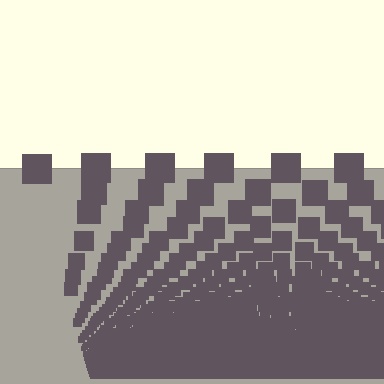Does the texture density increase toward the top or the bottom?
Density increases toward the bottom.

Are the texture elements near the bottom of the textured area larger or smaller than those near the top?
Smaller. The gradient is inverted — elements near the bottom are smaller and denser.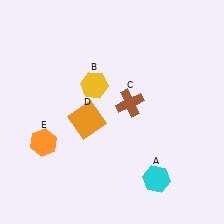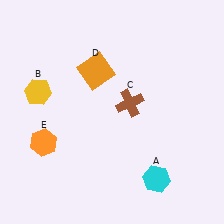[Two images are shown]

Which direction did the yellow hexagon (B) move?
The yellow hexagon (B) moved left.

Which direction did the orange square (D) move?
The orange square (D) moved up.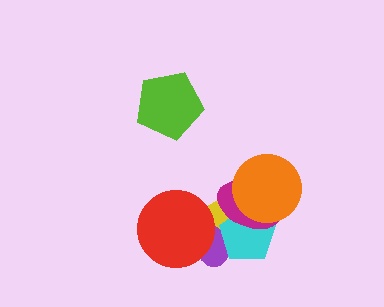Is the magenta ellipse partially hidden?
Yes, it is partially covered by another shape.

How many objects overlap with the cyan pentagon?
4 objects overlap with the cyan pentagon.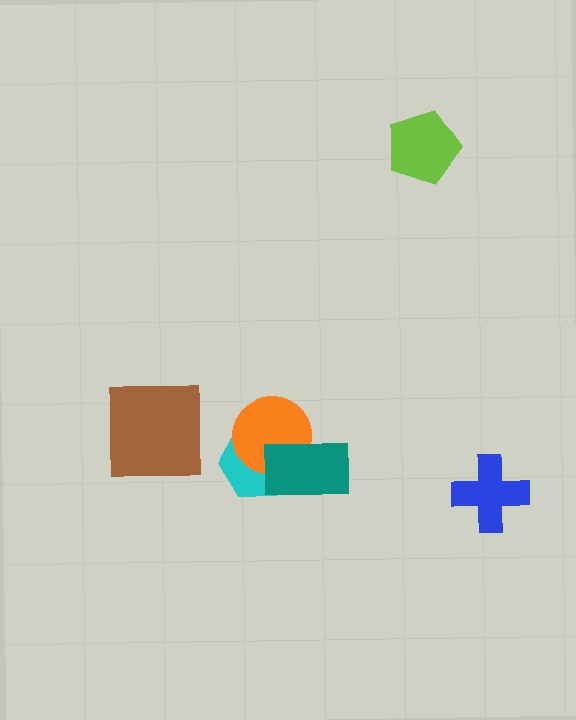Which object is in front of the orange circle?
The teal rectangle is in front of the orange circle.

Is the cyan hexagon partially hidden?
Yes, it is partially covered by another shape.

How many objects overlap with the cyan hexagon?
2 objects overlap with the cyan hexagon.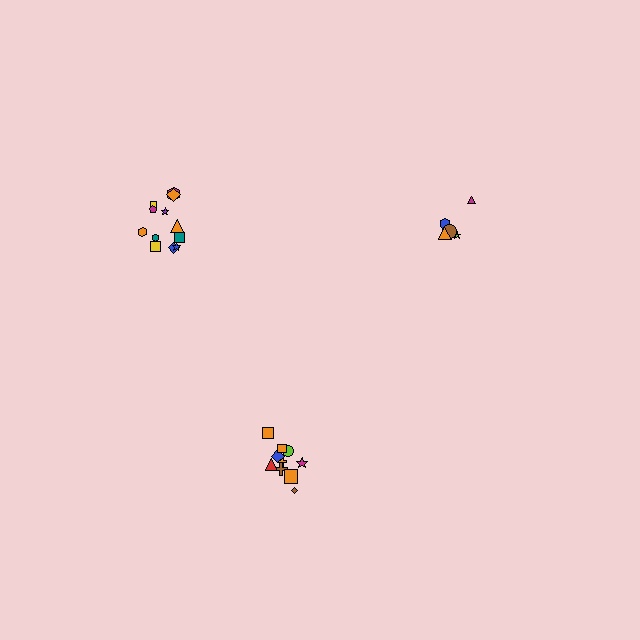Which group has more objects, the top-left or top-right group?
The top-left group.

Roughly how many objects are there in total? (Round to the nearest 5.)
Roughly 25 objects in total.